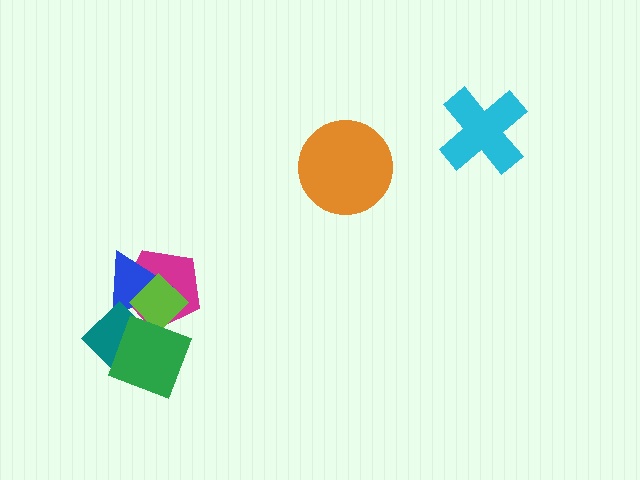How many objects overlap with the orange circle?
0 objects overlap with the orange circle.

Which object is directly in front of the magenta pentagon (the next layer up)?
The blue triangle is directly in front of the magenta pentagon.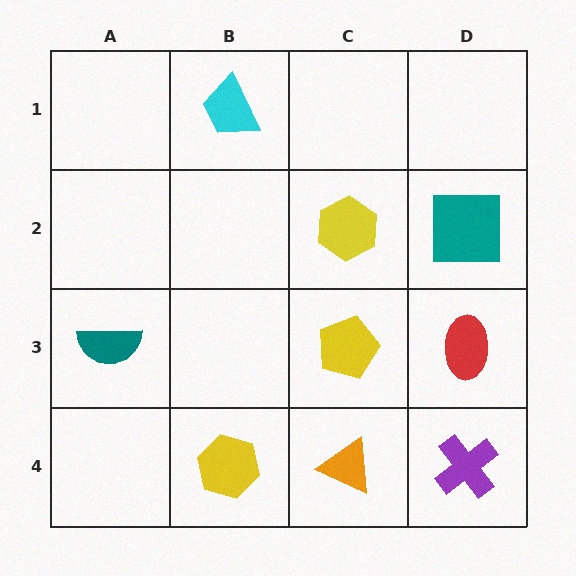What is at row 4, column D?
A purple cross.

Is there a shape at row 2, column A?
No, that cell is empty.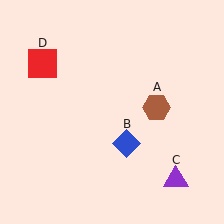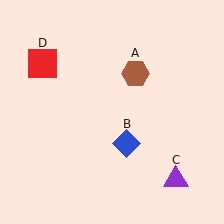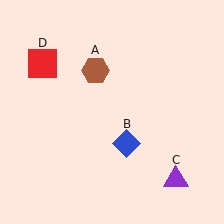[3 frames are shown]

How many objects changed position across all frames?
1 object changed position: brown hexagon (object A).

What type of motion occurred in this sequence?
The brown hexagon (object A) rotated counterclockwise around the center of the scene.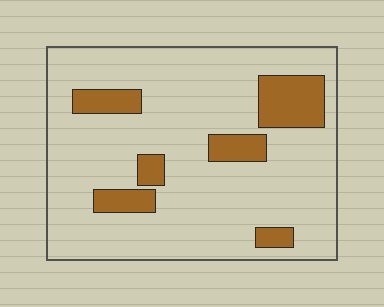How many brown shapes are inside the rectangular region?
6.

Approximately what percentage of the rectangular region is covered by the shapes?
Approximately 15%.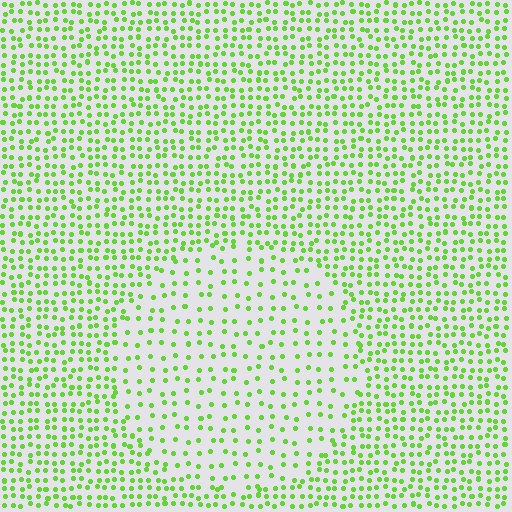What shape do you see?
I see a circle.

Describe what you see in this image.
The image contains small lime elements arranged at two different densities. A circle-shaped region is visible where the elements are less densely packed than the surrounding area.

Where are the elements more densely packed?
The elements are more densely packed outside the circle boundary.